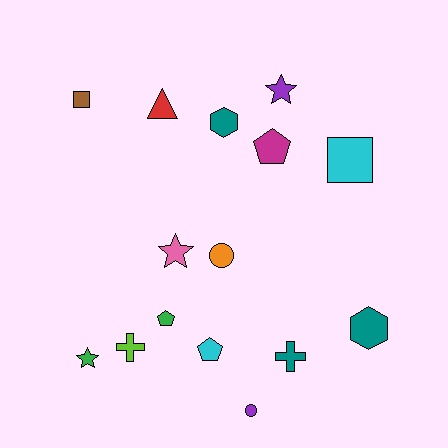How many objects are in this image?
There are 15 objects.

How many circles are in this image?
There are 2 circles.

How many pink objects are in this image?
There is 1 pink object.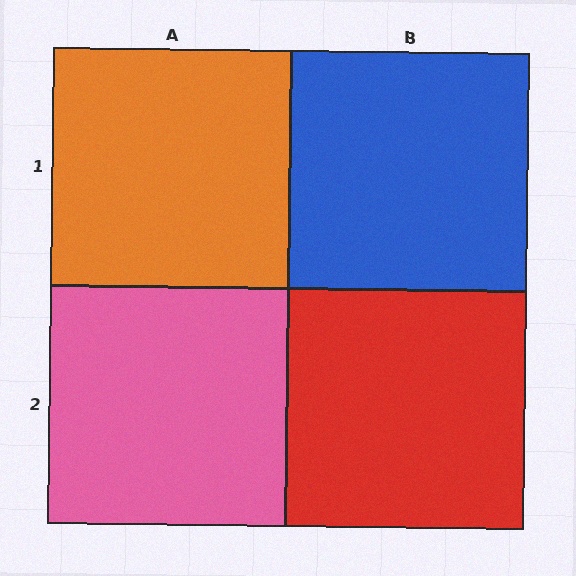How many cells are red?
1 cell is red.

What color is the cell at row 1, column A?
Orange.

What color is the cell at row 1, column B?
Blue.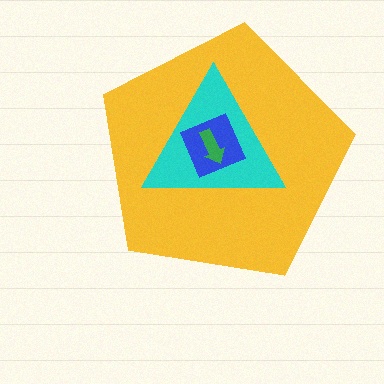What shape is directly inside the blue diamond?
The green arrow.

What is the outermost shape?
The yellow pentagon.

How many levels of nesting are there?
4.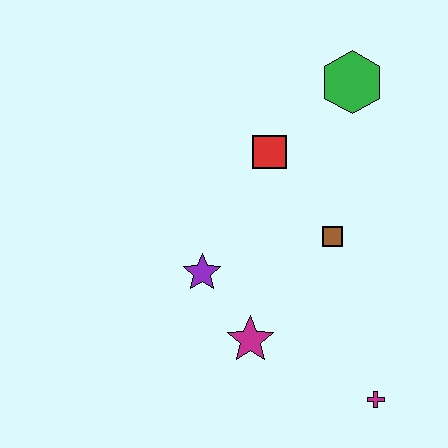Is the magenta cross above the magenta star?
No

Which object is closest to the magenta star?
The purple star is closest to the magenta star.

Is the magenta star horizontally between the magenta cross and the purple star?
Yes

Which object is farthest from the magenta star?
The green hexagon is farthest from the magenta star.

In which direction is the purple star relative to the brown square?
The purple star is to the left of the brown square.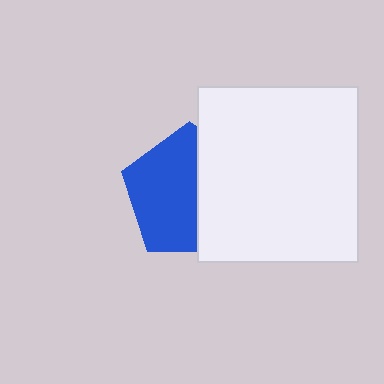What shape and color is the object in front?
The object in front is a white rectangle.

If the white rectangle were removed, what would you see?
You would see the complete blue pentagon.